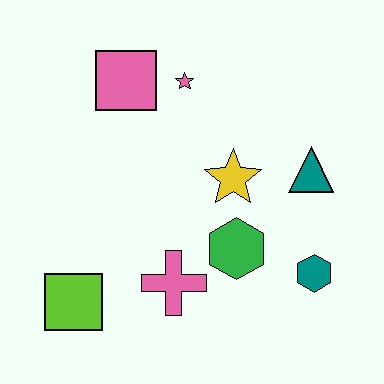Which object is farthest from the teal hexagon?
The pink square is farthest from the teal hexagon.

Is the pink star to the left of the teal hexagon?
Yes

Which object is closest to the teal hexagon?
The green hexagon is closest to the teal hexagon.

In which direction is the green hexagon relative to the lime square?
The green hexagon is to the right of the lime square.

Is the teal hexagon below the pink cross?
No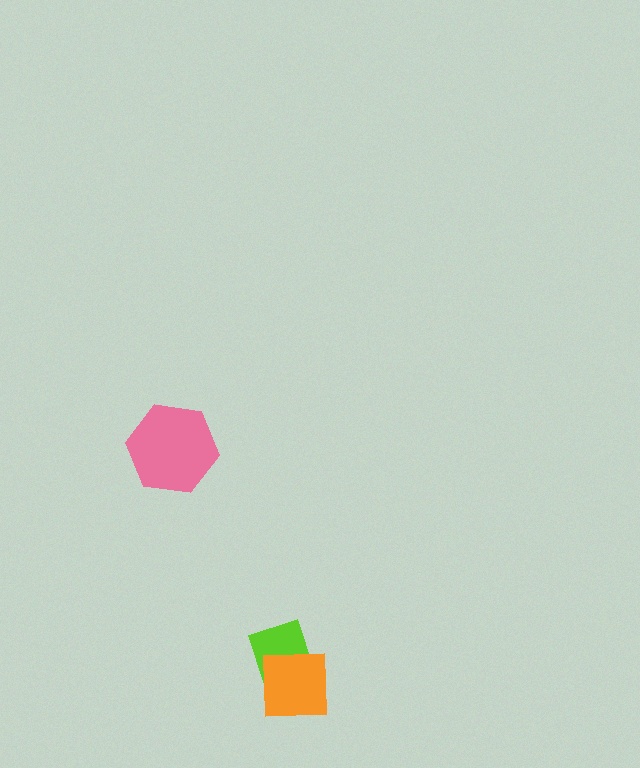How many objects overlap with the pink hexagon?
0 objects overlap with the pink hexagon.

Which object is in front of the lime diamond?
The orange square is in front of the lime diamond.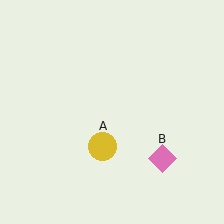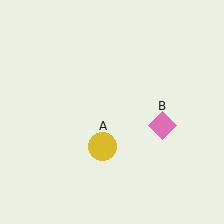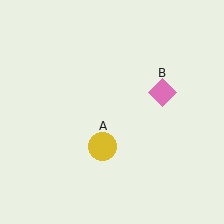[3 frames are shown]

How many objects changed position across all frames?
1 object changed position: pink diamond (object B).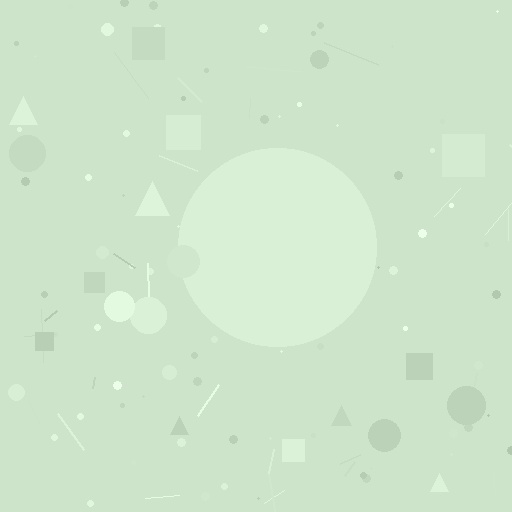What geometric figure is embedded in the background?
A circle is embedded in the background.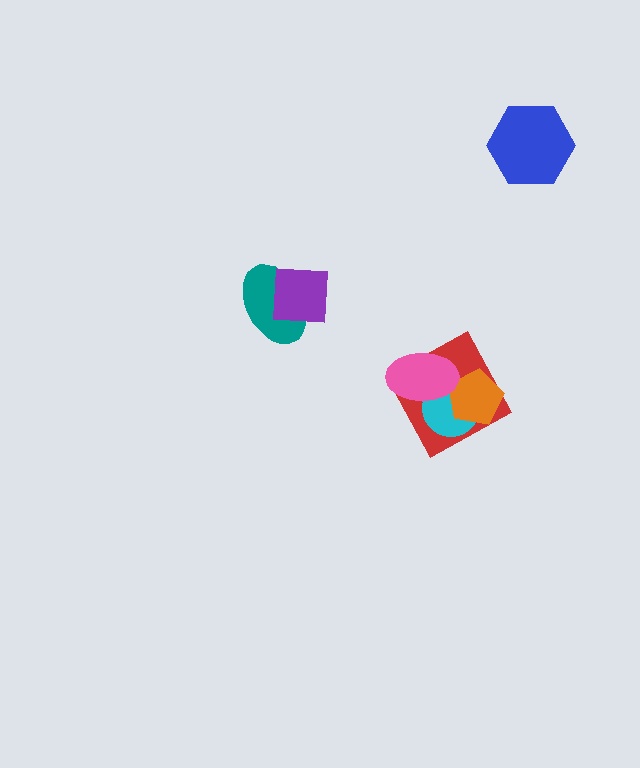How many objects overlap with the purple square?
1 object overlaps with the purple square.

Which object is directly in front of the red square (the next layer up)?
The cyan circle is directly in front of the red square.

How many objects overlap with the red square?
3 objects overlap with the red square.